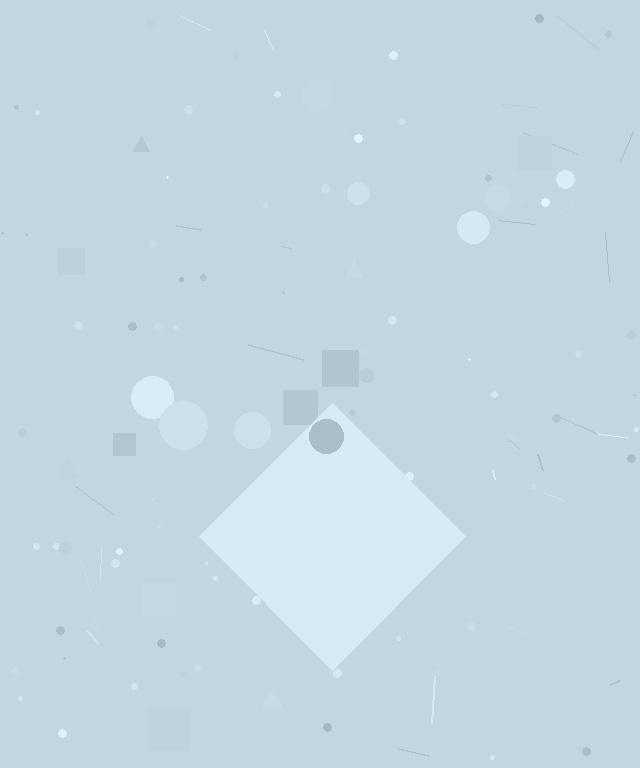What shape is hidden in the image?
A diamond is hidden in the image.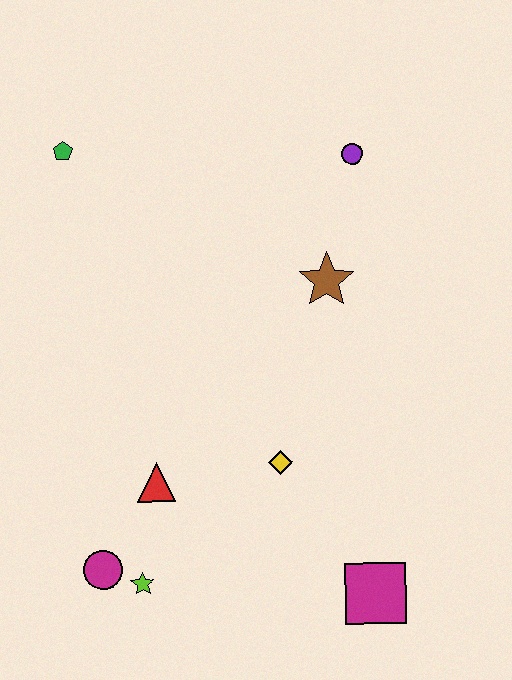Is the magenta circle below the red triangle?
Yes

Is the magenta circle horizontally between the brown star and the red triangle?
No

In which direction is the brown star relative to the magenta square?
The brown star is above the magenta square.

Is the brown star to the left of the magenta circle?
No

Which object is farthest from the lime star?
The purple circle is farthest from the lime star.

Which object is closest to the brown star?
The purple circle is closest to the brown star.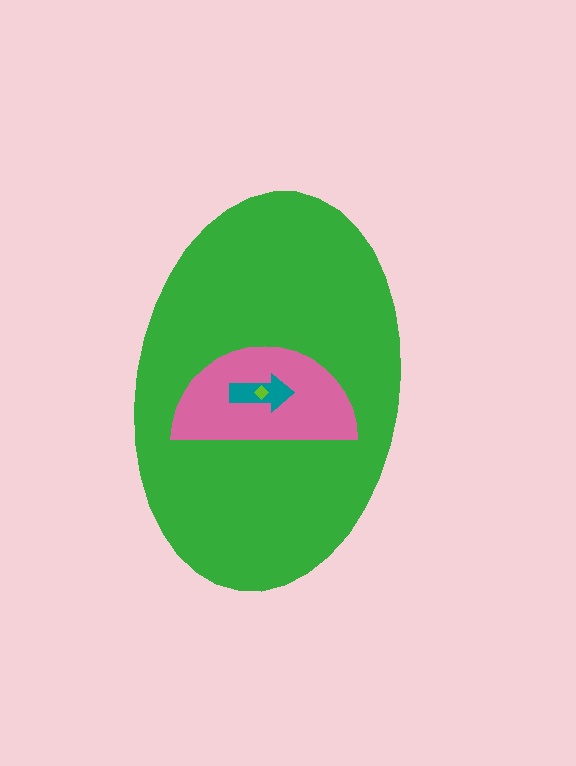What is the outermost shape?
The green ellipse.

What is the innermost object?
The lime diamond.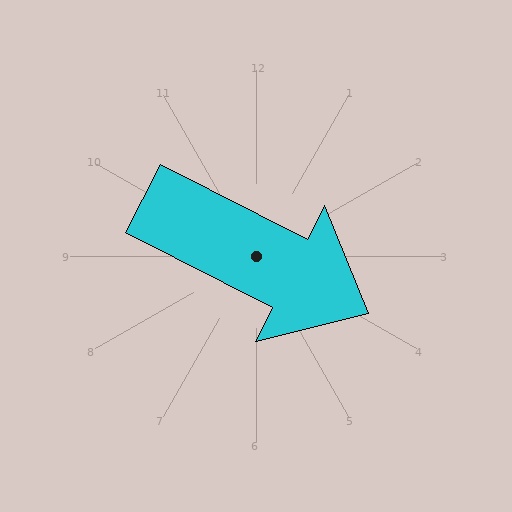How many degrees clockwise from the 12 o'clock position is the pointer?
Approximately 117 degrees.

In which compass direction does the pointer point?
Southeast.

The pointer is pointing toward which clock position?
Roughly 4 o'clock.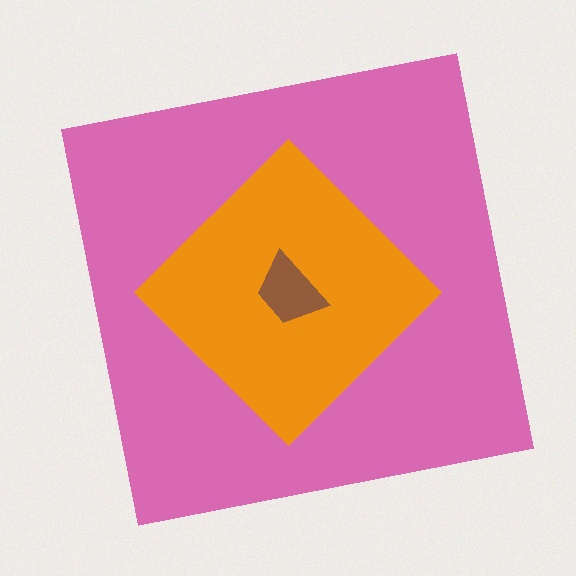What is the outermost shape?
The pink square.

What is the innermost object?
The brown trapezoid.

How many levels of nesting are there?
3.